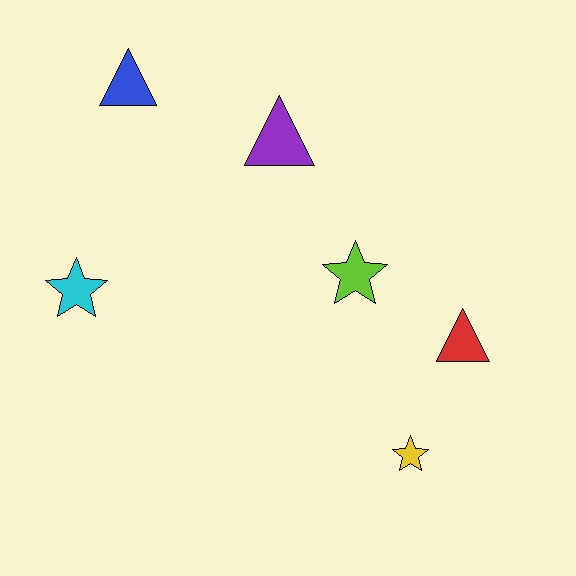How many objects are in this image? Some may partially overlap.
There are 6 objects.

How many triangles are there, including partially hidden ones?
There are 3 triangles.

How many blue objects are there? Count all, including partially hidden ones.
There is 1 blue object.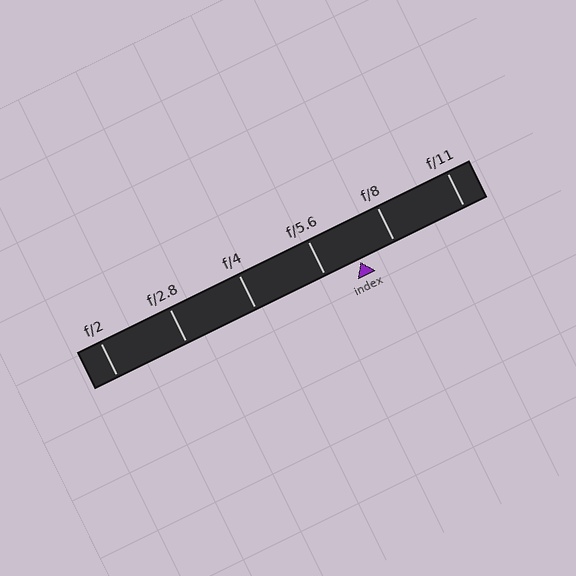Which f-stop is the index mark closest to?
The index mark is closest to f/5.6.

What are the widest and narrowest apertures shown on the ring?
The widest aperture shown is f/2 and the narrowest is f/11.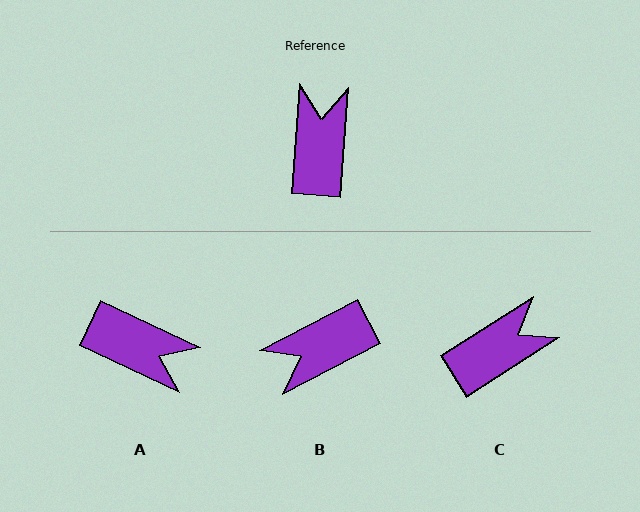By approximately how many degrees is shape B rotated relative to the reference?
Approximately 122 degrees counter-clockwise.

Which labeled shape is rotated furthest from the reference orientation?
B, about 122 degrees away.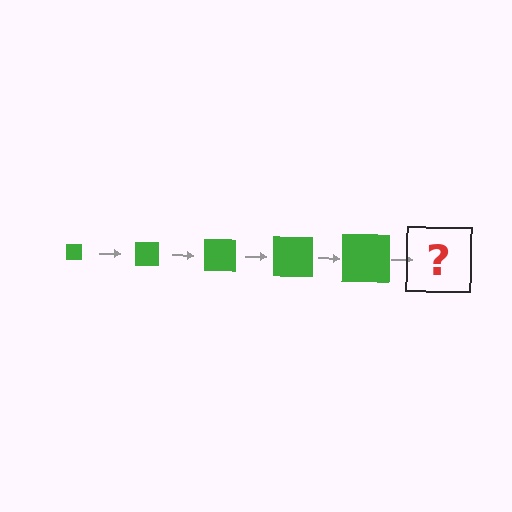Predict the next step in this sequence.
The next step is a green square, larger than the previous one.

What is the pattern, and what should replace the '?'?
The pattern is that the square gets progressively larger each step. The '?' should be a green square, larger than the previous one.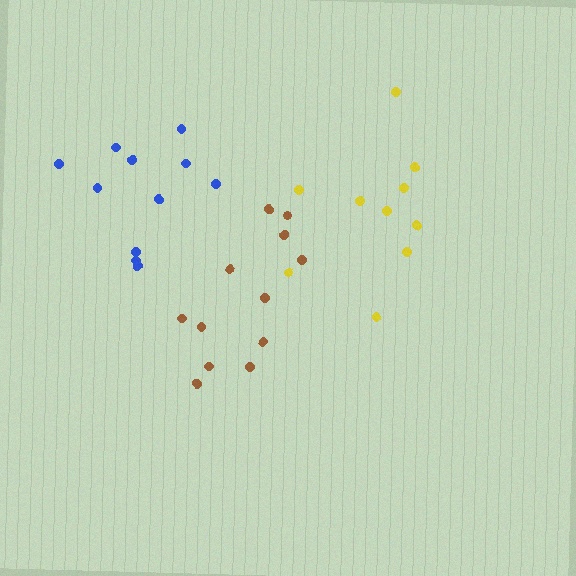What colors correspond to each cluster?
The clusters are colored: blue, yellow, brown.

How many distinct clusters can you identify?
There are 3 distinct clusters.